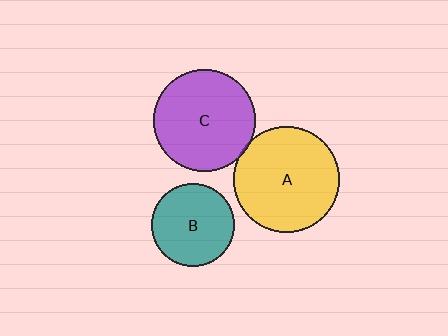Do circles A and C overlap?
Yes.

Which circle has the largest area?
Circle A (yellow).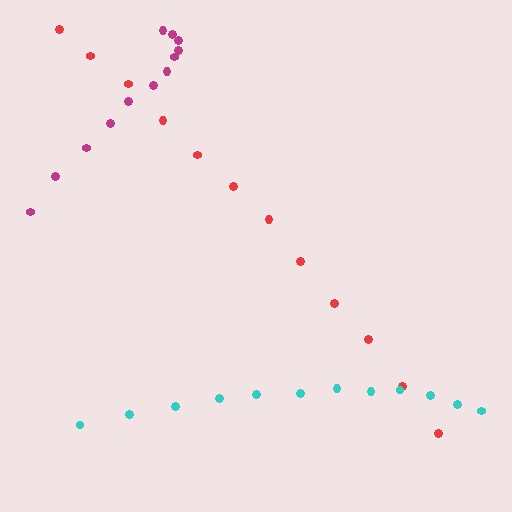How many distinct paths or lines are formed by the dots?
There are 3 distinct paths.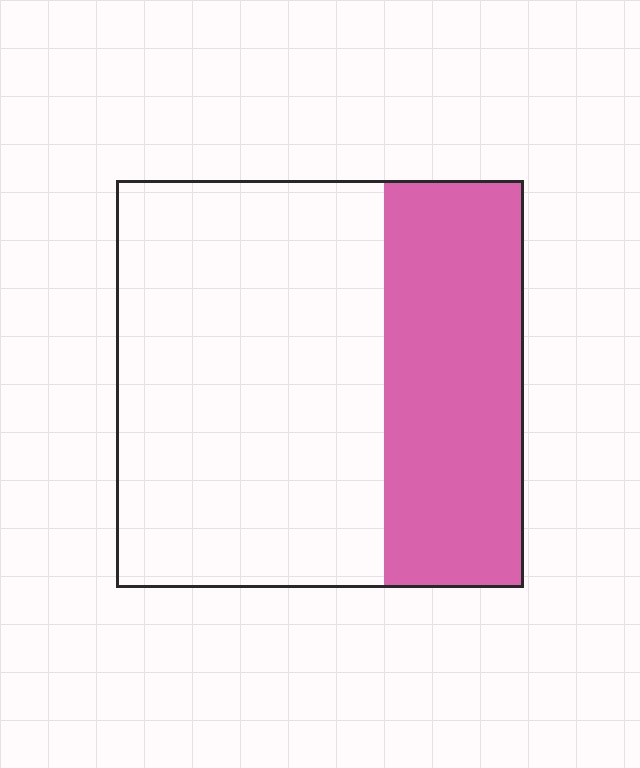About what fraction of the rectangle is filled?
About one third (1/3).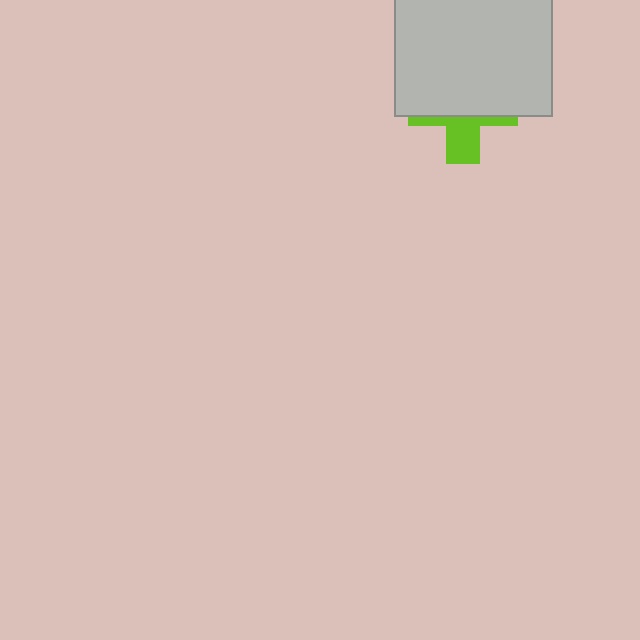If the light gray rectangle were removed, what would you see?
You would see the complete lime cross.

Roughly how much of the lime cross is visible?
A small part of it is visible (roughly 34%).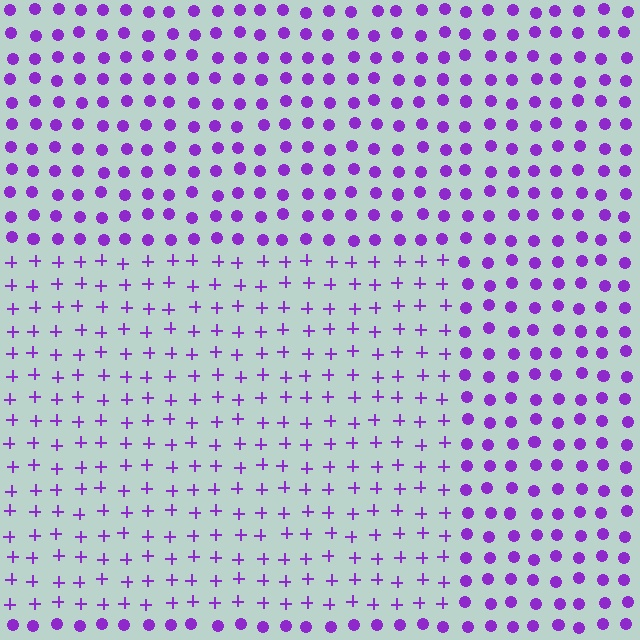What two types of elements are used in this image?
The image uses plus signs inside the rectangle region and circles outside it.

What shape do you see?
I see a rectangle.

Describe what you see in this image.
The image is filled with small purple elements arranged in a uniform grid. A rectangle-shaped region contains plus signs, while the surrounding area contains circles. The boundary is defined purely by the change in element shape.